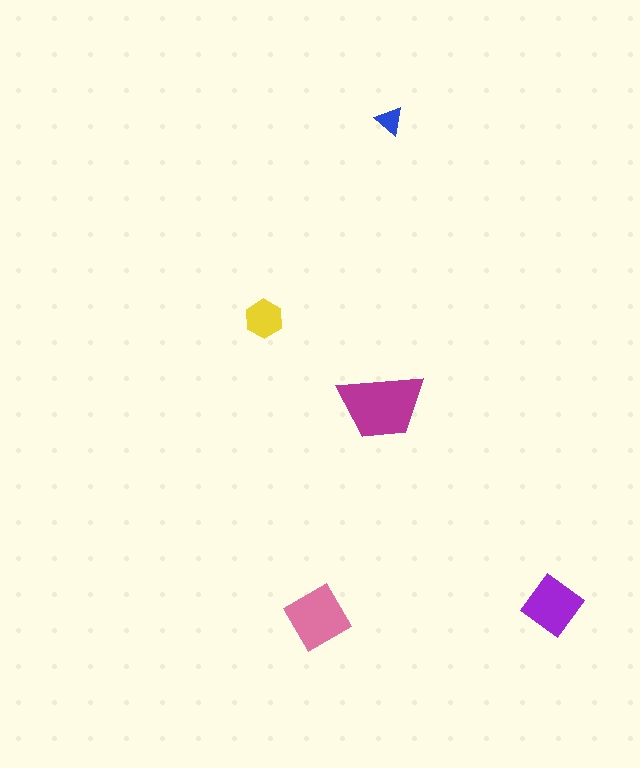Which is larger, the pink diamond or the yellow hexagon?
The pink diamond.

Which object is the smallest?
The blue triangle.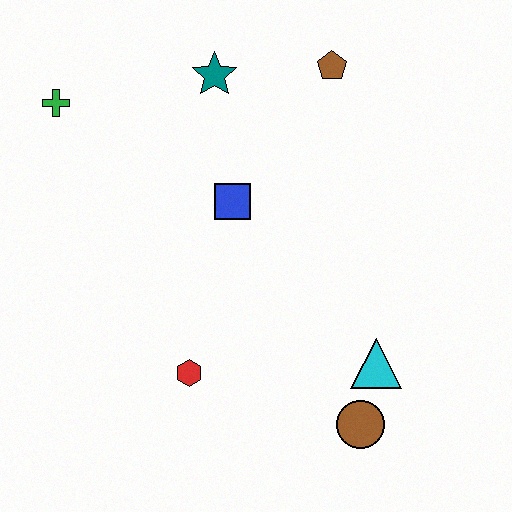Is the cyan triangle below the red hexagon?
No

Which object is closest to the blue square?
The teal star is closest to the blue square.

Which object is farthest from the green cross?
The brown circle is farthest from the green cross.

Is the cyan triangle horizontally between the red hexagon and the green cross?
No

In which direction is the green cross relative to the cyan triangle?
The green cross is to the left of the cyan triangle.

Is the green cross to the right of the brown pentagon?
No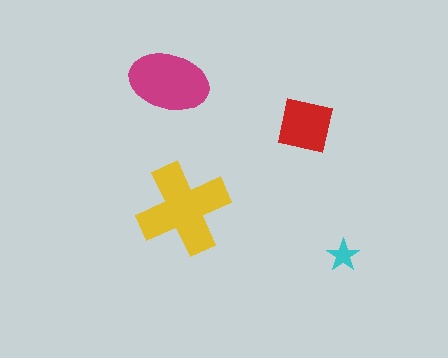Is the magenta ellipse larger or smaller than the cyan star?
Larger.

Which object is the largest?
The yellow cross.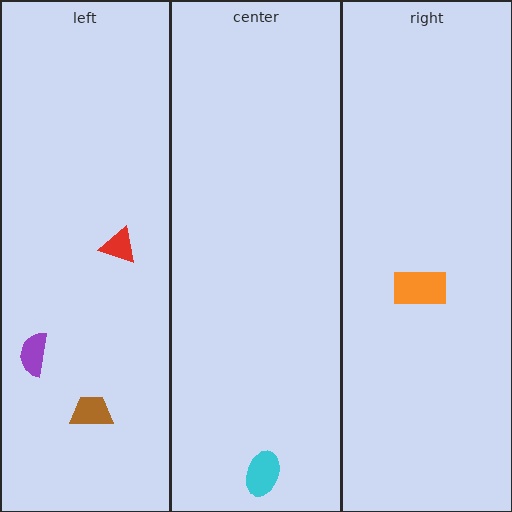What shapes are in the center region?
The cyan ellipse.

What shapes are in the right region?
The orange rectangle.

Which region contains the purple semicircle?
The left region.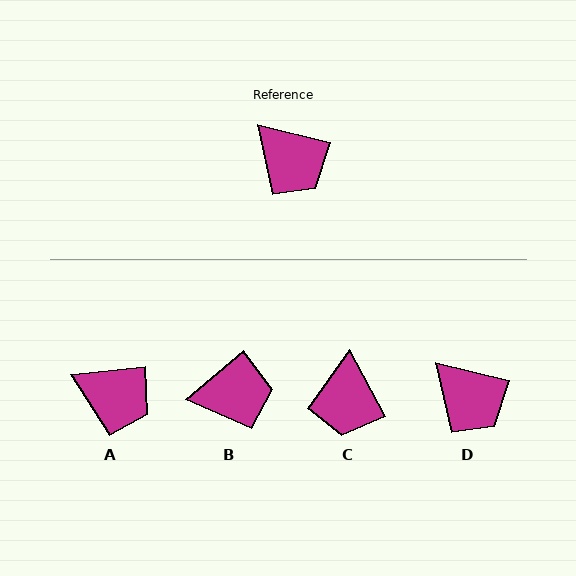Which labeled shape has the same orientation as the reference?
D.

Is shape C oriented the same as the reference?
No, it is off by about 47 degrees.